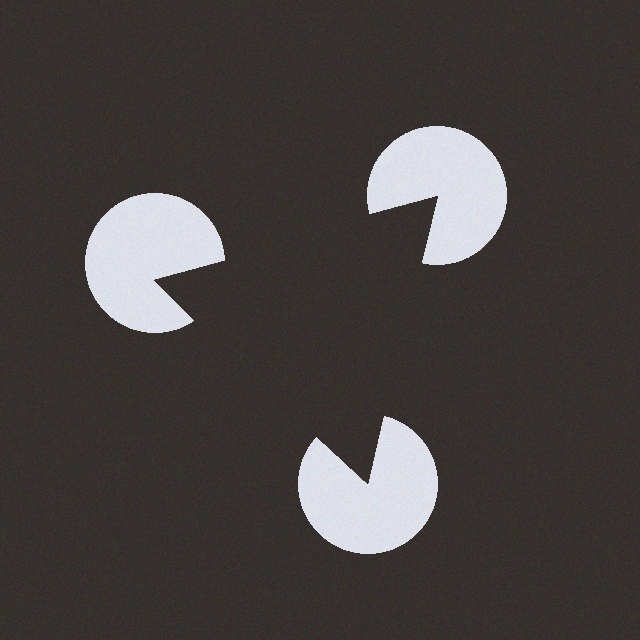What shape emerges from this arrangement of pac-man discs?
An illusory triangle — its edges are inferred from the aligned wedge cuts in the pac-man discs, not physically drawn.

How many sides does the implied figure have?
3 sides.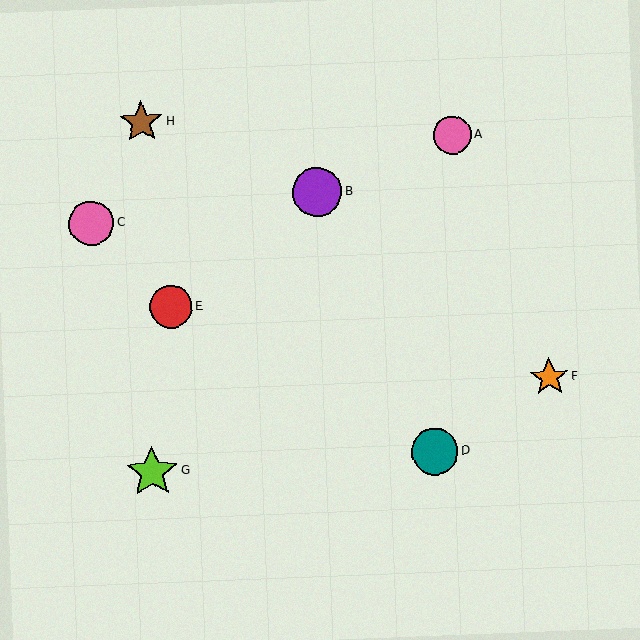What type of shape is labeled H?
Shape H is a brown star.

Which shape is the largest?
The lime star (labeled G) is the largest.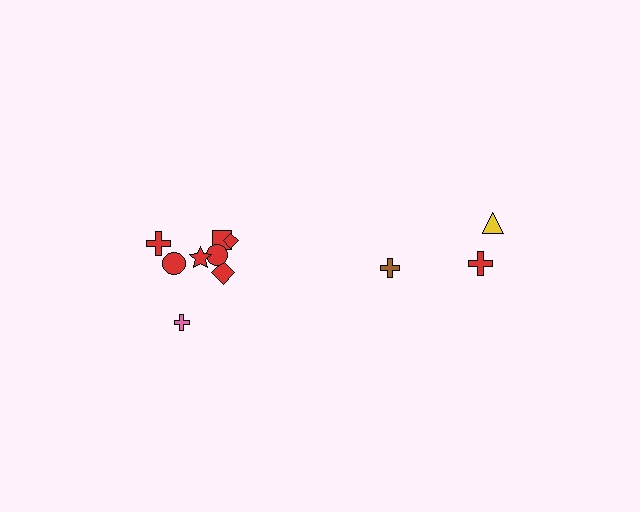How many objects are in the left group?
There are 8 objects.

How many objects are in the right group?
There are 3 objects.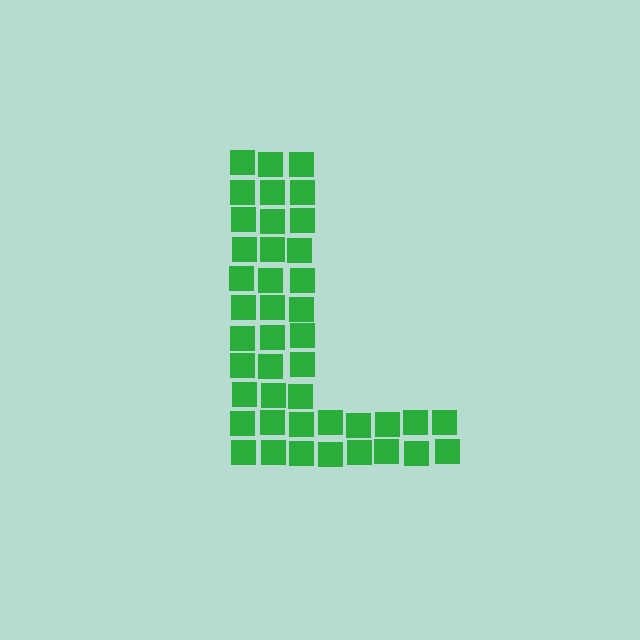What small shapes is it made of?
It is made of small squares.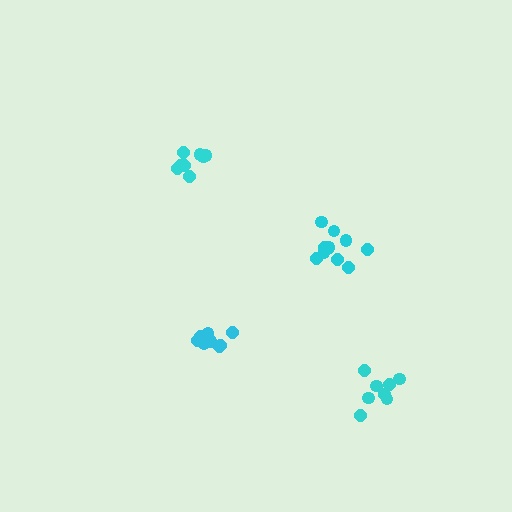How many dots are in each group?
Group 1: 8 dots, Group 2: 11 dots, Group 3: 8 dots, Group 4: 8 dots (35 total).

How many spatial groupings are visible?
There are 4 spatial groupings.